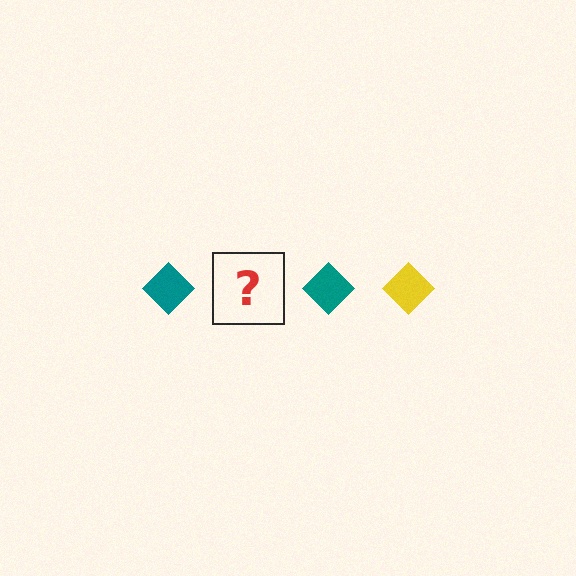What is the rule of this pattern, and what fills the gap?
The rule is that the pattern cycles through teal, yellow diamonds. The gap should be filled with a yellow diamond.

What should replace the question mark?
The question mark should be replaced with a yellow diamond.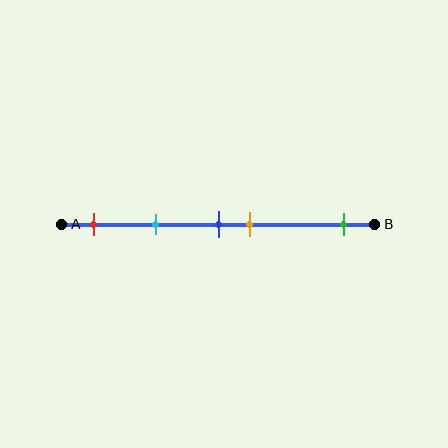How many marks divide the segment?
There are 5 marks dividing the segment.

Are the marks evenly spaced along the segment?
No, the marks are not evenly spaced.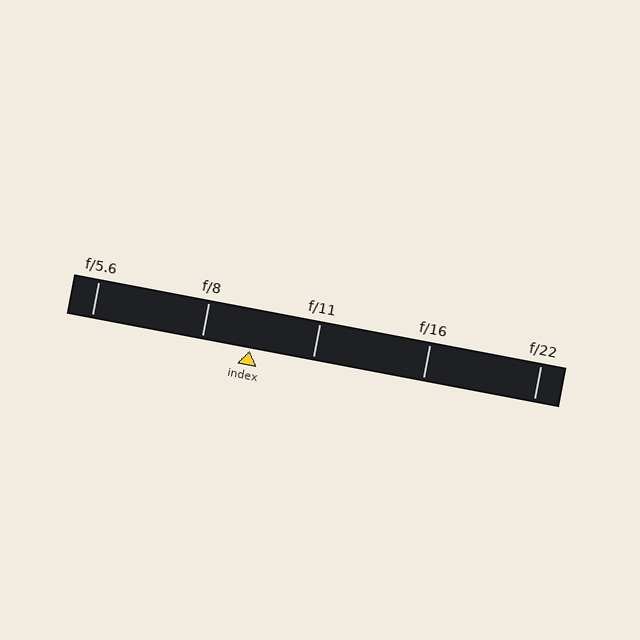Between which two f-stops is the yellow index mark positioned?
The index mark is between f/8 and f/11.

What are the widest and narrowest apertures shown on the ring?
The widest aperture shown is f/5.6 and the narrowest is f/22.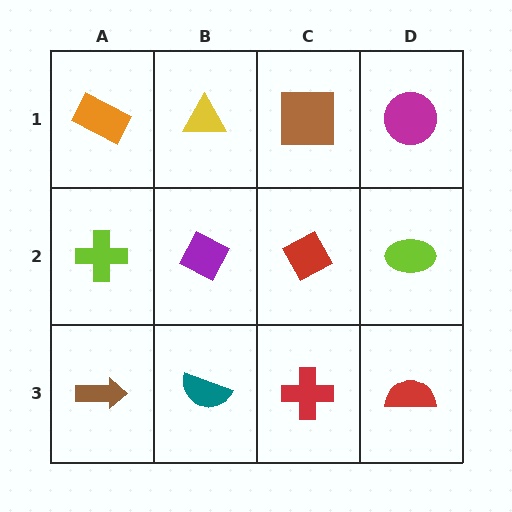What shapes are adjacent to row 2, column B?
A yellow triangle (row 1, column B), a teal semicircle (row 3, column B), a lime cross (row 2, column A), a red diamond (row 2, column C).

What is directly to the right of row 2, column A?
A purple diamond.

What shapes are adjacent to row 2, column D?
A magenta circle (row 1, column D), a red semicircle (row 3, column D), a red diamond (row 2, column C).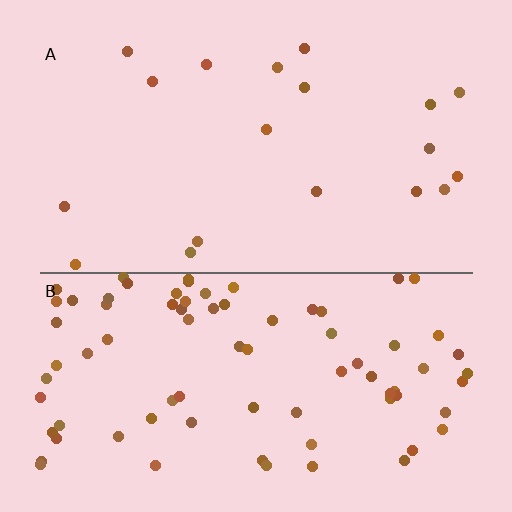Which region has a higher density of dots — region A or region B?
B (the bottom).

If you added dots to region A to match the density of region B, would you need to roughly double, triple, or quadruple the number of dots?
Approximately quadruple.